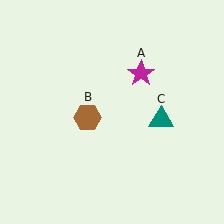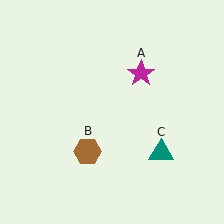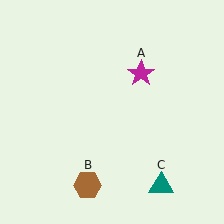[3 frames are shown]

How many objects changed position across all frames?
2 objects changed position: brown hexagon (object B), teal triangle (object C).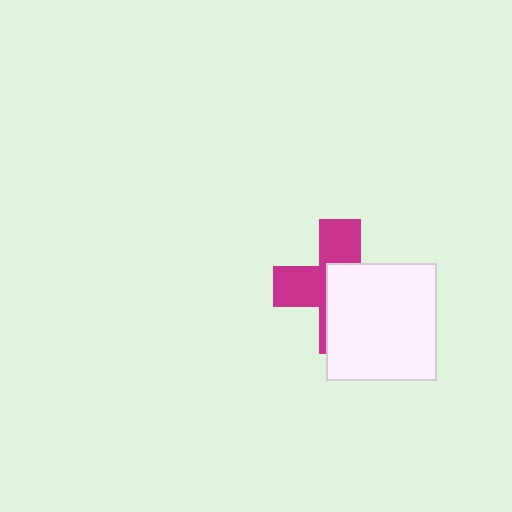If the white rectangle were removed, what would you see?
You would see the complete magenta cross.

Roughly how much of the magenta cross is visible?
About half of it is visible (roughly 46%).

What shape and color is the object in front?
The object in front is a white rectangle.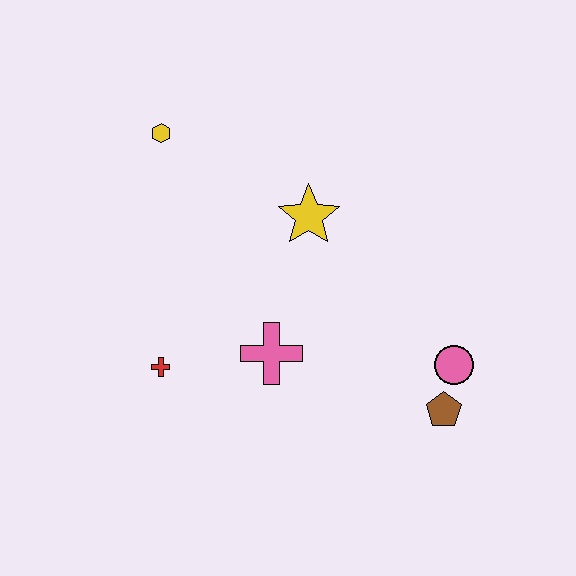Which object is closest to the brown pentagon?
The pink circle is closest to the brown pentagon.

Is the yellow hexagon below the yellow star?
No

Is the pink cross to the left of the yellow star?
Yes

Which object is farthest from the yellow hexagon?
The brown pentagon is farthest from the yellow hexagon.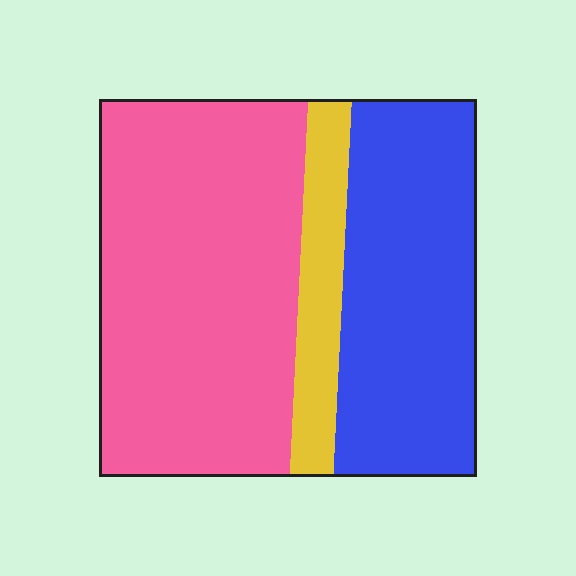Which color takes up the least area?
Yellow, at roughly 10%.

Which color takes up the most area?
Pink, at roughly 55%.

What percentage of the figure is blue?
Blue takes up between a third and a half of the figure.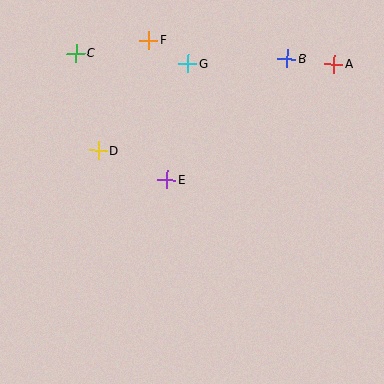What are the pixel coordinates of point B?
Point B is at (287, 59).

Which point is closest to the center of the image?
Point E at (167, 180) is closest to the center.